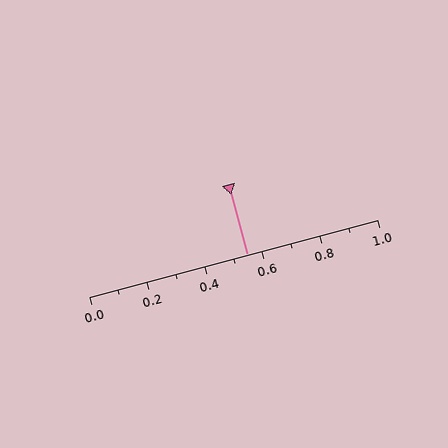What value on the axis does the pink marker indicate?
The marker indicates approximately 0.55.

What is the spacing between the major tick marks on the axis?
The major ticks are spaced 0.2 apart.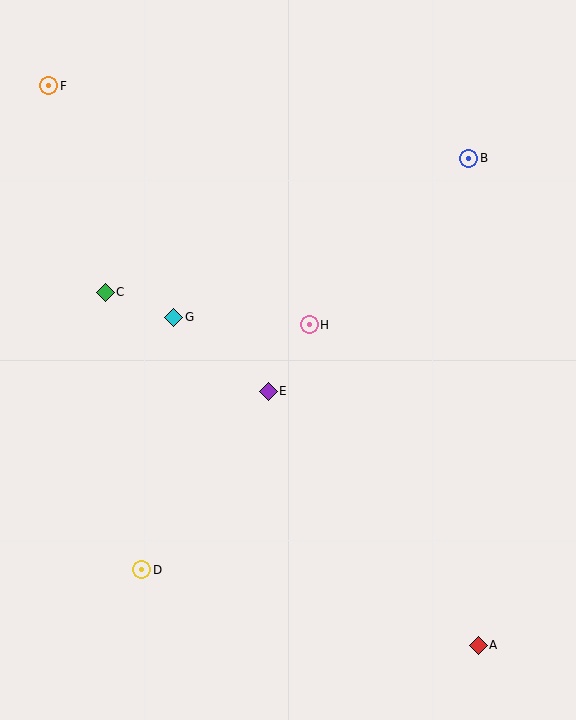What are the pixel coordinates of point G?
Point G is at (174, 317).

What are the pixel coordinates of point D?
Point D is at (142, 570).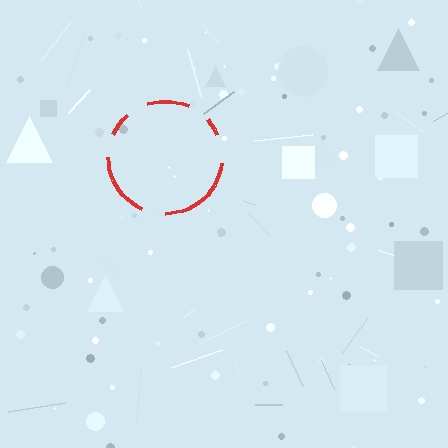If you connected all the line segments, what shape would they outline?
They would outline a circle.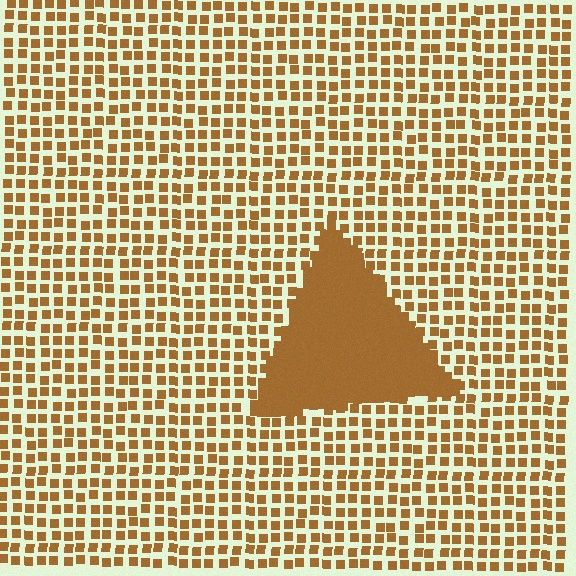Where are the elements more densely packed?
The elements are more densely packed inside the triangle boundary.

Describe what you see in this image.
The image contains small brown elements arranged at two different densities. A triangle-shaped region is visible where the elements are more densely packed than the surrounding area.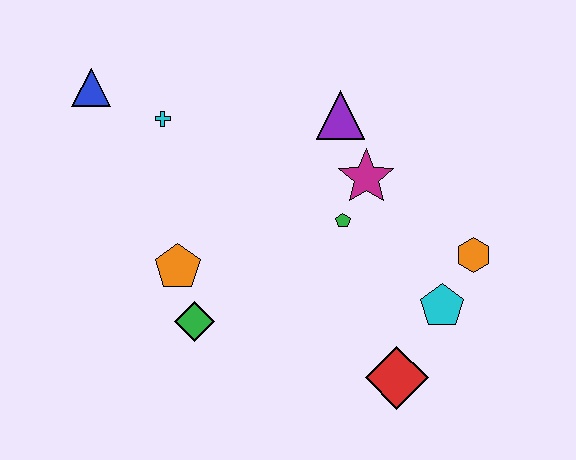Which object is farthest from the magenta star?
The blue triangle is farthest from the magenta star.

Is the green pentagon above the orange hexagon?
Yes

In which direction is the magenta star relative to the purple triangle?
The magenta star is below the purple triangle.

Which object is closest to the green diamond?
The orange pentagon is closest to the green diamond.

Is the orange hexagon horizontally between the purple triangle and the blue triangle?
No